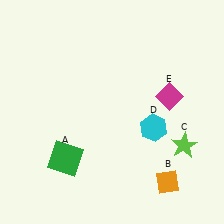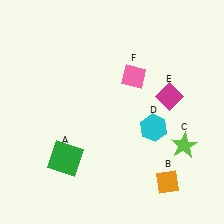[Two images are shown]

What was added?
A pink diamond (F) was added in Image 2.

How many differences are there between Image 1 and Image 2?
There is 1 difference between the two images.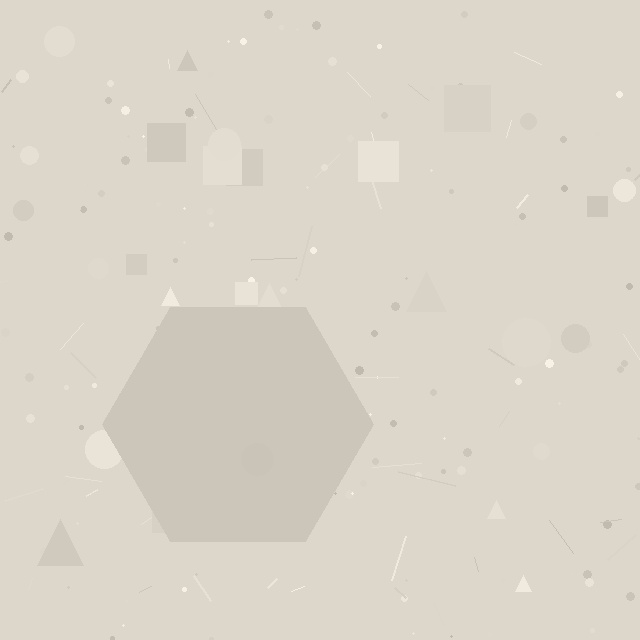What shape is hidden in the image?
A hexagon is hidden in the image.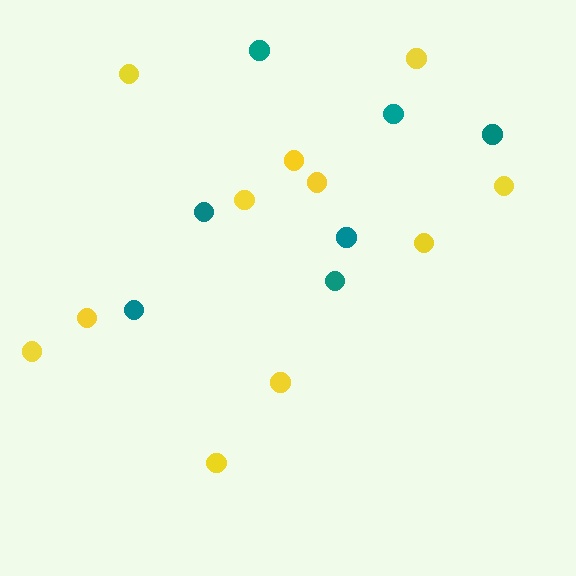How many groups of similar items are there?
There are 2 groups: one group of teal circles (7) and one group of yellow circles (11).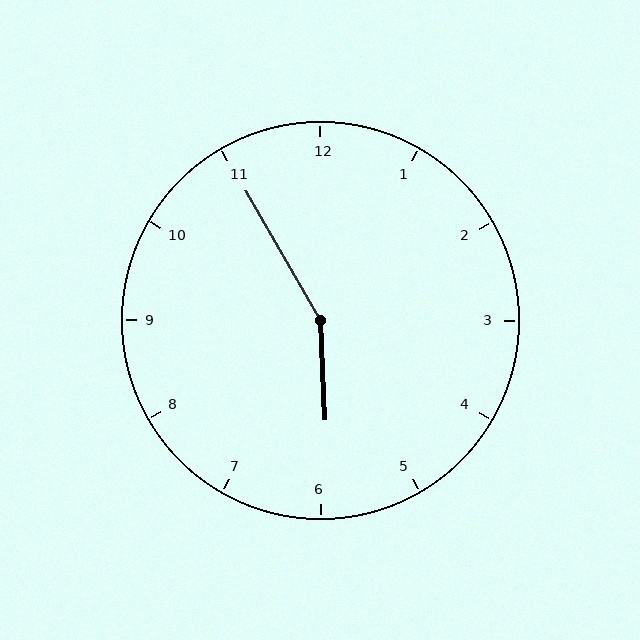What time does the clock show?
5:55.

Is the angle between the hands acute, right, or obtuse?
It is obtuse.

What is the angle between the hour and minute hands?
Approximately 152 degrees.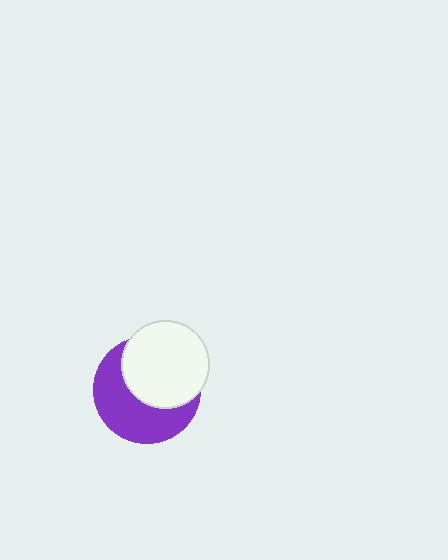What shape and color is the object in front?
The object in front is a white circle.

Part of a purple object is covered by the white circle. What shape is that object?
It is a circle.